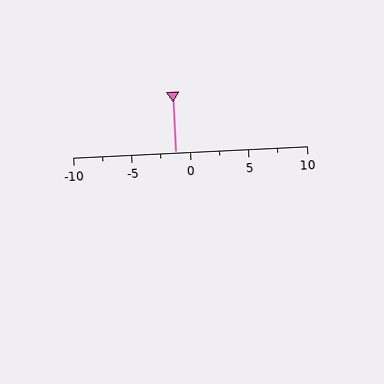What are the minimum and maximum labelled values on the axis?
The axis runs from -10 to 10.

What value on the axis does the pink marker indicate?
The marker indicates approximately -1.2.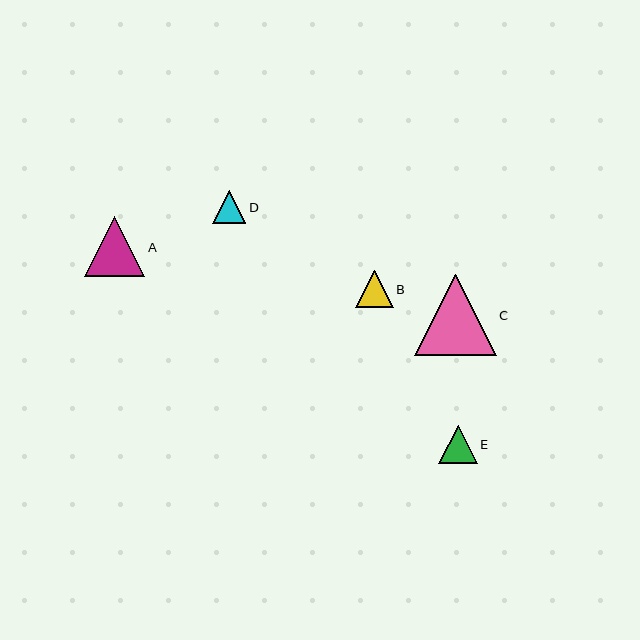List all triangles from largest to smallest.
From largest to smallest: C, A, E, B, D.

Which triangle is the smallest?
Triangle D is the smallest with a size of approximately 34 pixels.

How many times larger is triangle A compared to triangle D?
Triangle A is approximately 1.8 times the size of triangle D.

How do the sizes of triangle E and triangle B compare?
Triangle E and triangle B are approximately the same size.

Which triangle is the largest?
Triangle C is the largest with a size of approximately 81 pixels.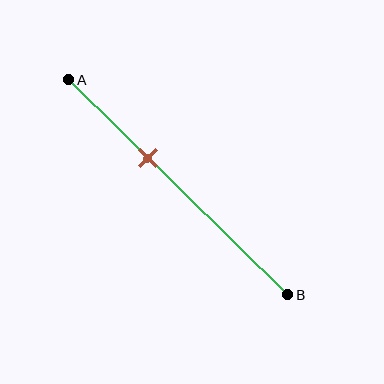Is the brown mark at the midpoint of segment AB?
No, the mark is at about 35% from A, not at the 50% midpoint.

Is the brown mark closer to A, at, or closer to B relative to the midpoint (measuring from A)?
The brown mark is closer to point A than the midpoint of segment AB.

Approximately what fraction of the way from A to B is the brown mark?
The brown mark is approximately 35% of the way from A to B.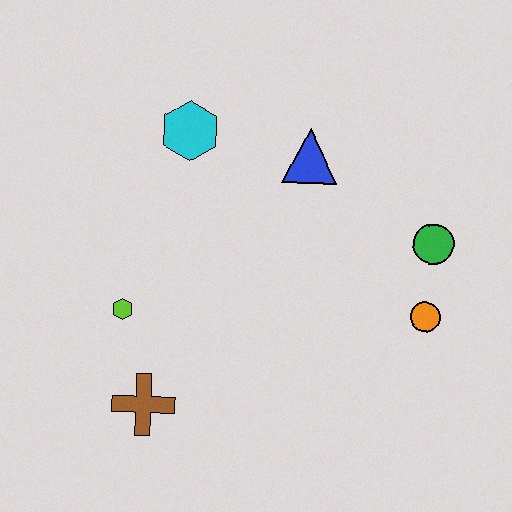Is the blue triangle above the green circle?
Yes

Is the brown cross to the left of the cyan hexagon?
Yes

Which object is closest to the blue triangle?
The cyan hexagon is closest to the blue triangle.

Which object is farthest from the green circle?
The brown cross is farthest from the green circle.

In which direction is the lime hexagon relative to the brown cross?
The lime hexagon is above the brown cross.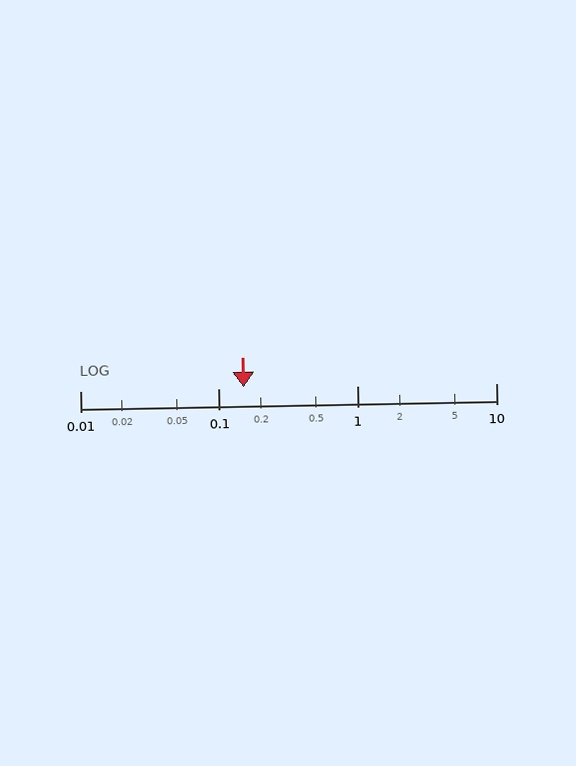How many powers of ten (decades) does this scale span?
The scale spans 3 decades, from 0.01 to 10.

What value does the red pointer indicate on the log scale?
The pointer indicates approximately 0.15.